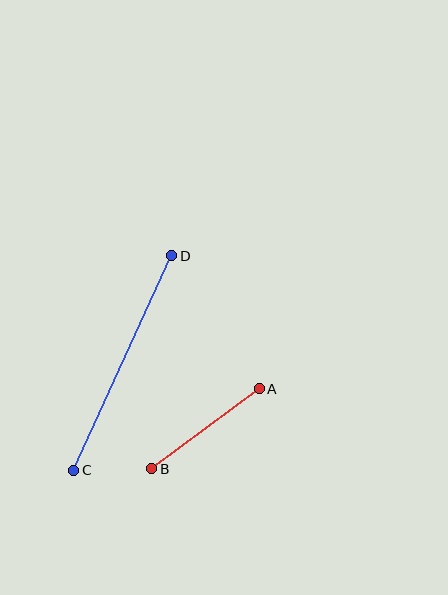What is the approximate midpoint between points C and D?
The midpoint is at approximately (123, 363) pixels.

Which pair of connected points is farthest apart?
Points C and D are farthest apart.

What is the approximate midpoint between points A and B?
The midpoint is at approximately (205, 429) pixels.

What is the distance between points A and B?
The distance is approximately 134 pixels.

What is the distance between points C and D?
The distance is approximately 236 pixels.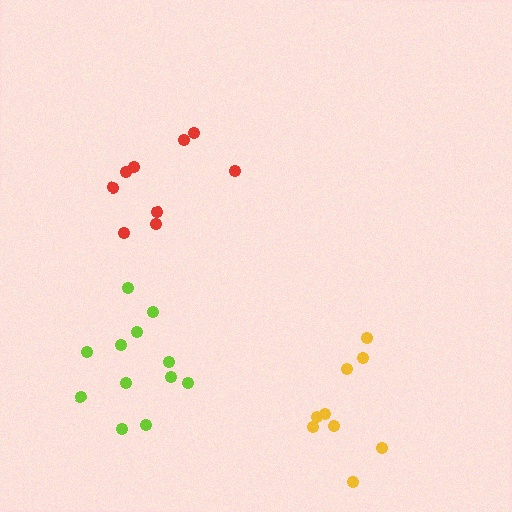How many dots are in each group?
Group 1: 12 dots, Group 2: 9 dots, Group 3: 9 dots (30 total).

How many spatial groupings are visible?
There are 3 spatial groupings.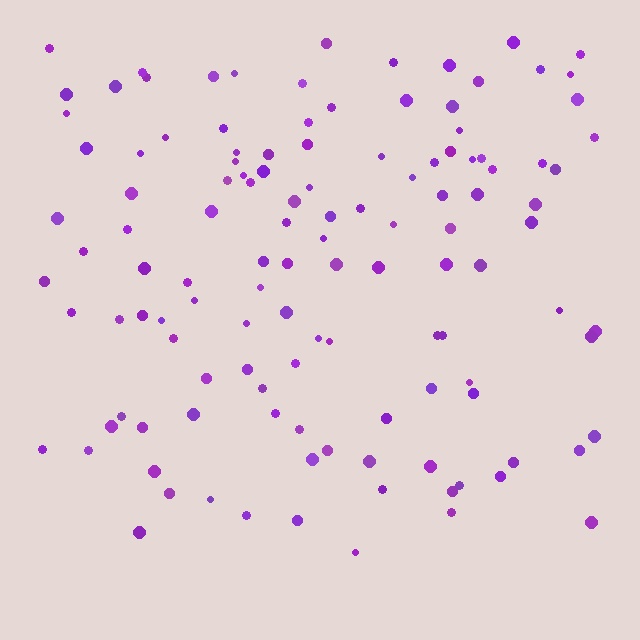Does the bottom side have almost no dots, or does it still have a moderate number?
Still a moderate number, just noticeably fewer than the top.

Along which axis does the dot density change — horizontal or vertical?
Vertical.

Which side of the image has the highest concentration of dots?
The top.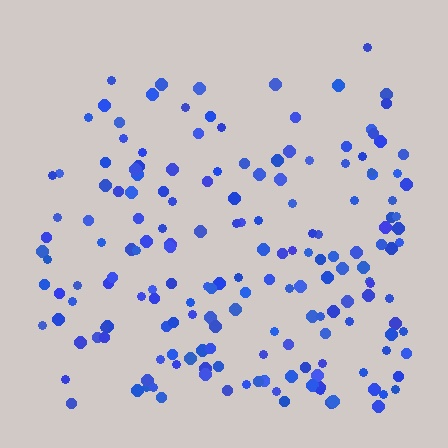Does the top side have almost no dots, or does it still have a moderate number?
Still a moderate number, just noticeably fewer than the bottom.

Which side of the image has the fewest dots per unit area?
The top.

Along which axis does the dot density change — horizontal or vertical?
Vertical.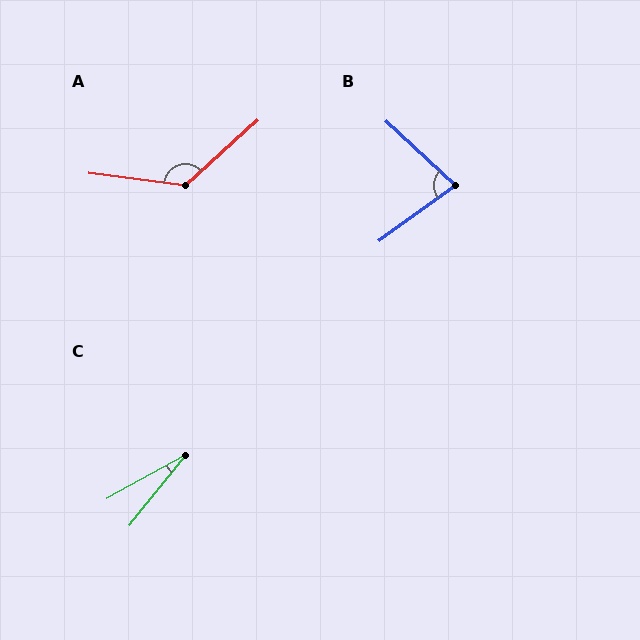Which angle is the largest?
A, at approximately 131 degrees.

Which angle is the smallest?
C, at approximately 23 degrees.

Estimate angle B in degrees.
Approximately 79 degrees.